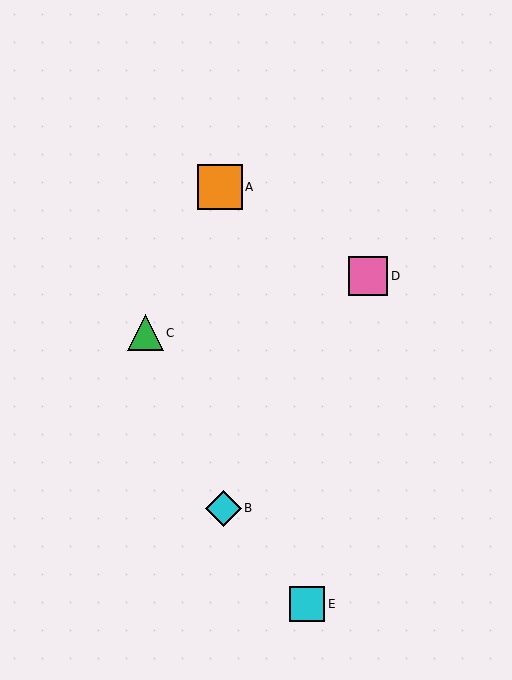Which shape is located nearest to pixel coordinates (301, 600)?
The cyan square (labeled E) at (307, 604) is nearest to that location.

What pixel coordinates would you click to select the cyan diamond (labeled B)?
Click at (223, 508) to select the cyan diamond B.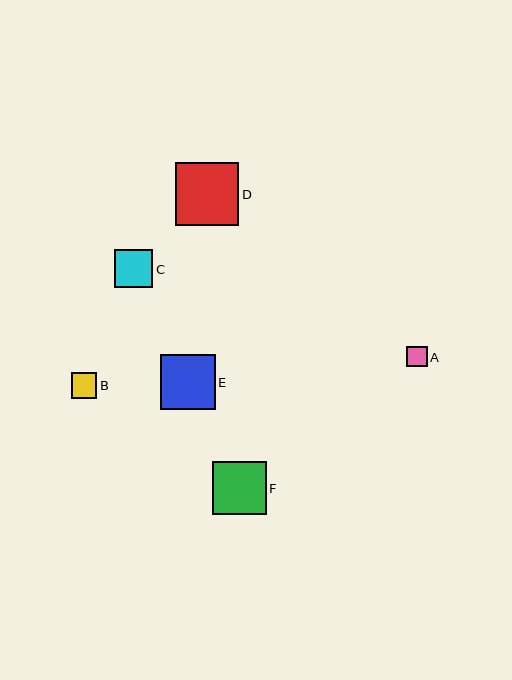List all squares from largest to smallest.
From largest to smallest: D, E, F, C, B, A.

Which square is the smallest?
Square A is the smallest with a size of approximately 20 pixels.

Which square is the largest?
Square D is the largest with a size of approximately 63 pixels.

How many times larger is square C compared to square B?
Square C is approximately 1.5 times the size of square B.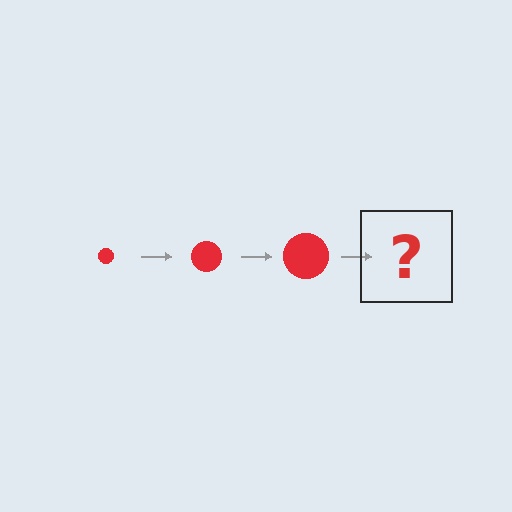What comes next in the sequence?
The next element should be a red circle, larger than the previous one.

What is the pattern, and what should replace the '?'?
The pattern is that the circle gets progressively larger each step. The '?' should be a red circle, larger than the previous one.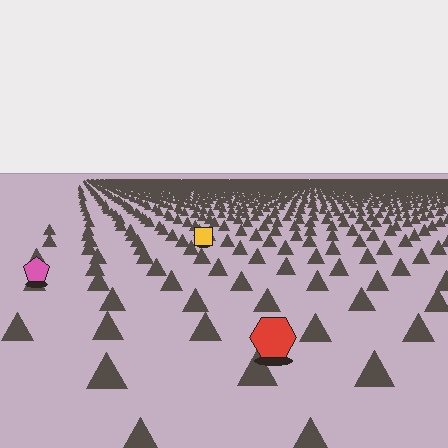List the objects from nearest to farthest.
From nearest to farthest: the red hexagon, the pink pentagon, the yellow square.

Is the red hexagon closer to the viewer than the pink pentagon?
Yes. The red hexagon is closer — you can tell from the texture gradient: the ground texture is coarser near it.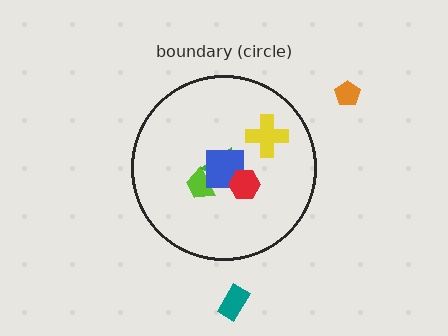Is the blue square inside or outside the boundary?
Inside.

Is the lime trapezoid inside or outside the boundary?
Inside.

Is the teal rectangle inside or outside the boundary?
Outside.